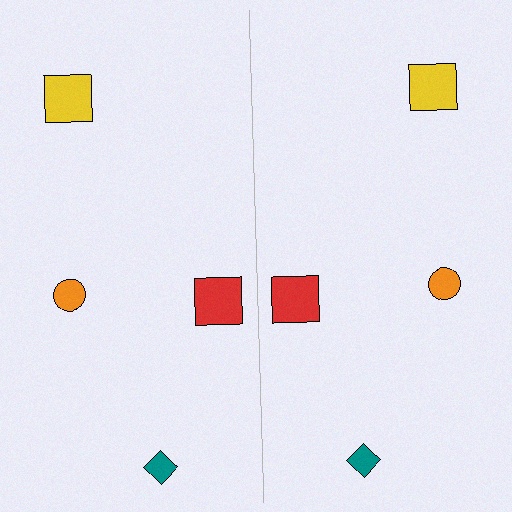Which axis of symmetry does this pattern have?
The pattern has a vertical axis of symmetry running through the center of the image.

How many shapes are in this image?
There are 8 shapes in this image.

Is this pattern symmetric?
Yes, this pattern has bilateral (reflection) symmetry.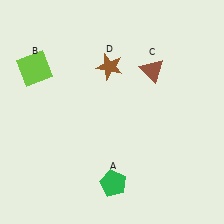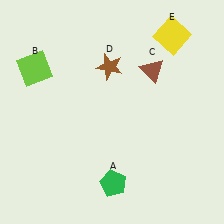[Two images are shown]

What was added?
A yellow square (E) was added in Image 2.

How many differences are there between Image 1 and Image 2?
There is 1 difference between the two images.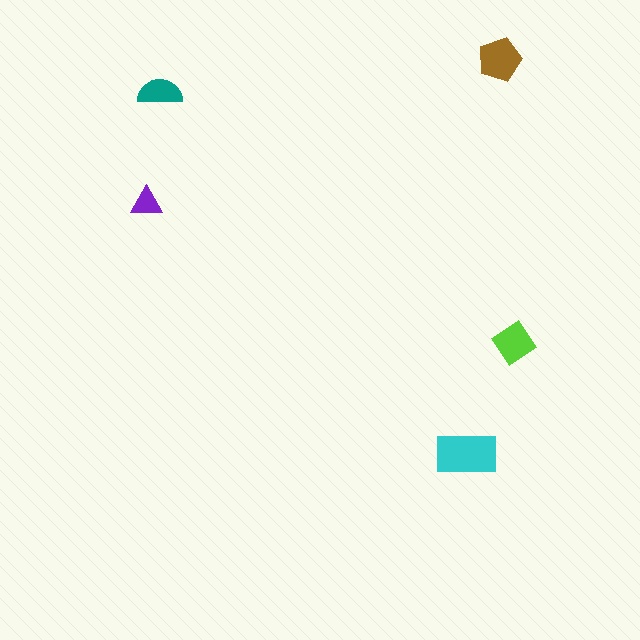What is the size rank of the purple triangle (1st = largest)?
5th.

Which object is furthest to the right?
The lime diamond is rightmost.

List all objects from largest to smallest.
The cyan rectangle, the brown pentagon, the lime diamond, the teal semicircle, the purple triangle.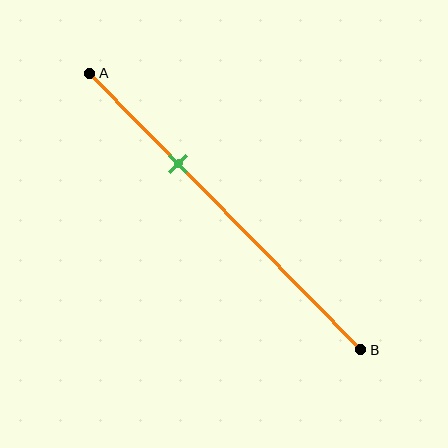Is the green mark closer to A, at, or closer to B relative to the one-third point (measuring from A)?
The green mark is approximately at the one-third point of segment AB.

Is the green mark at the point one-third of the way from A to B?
Yes, the mark is approximately at the one-third point.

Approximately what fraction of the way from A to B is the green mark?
The green mark is approximately 35% of the way from A to B.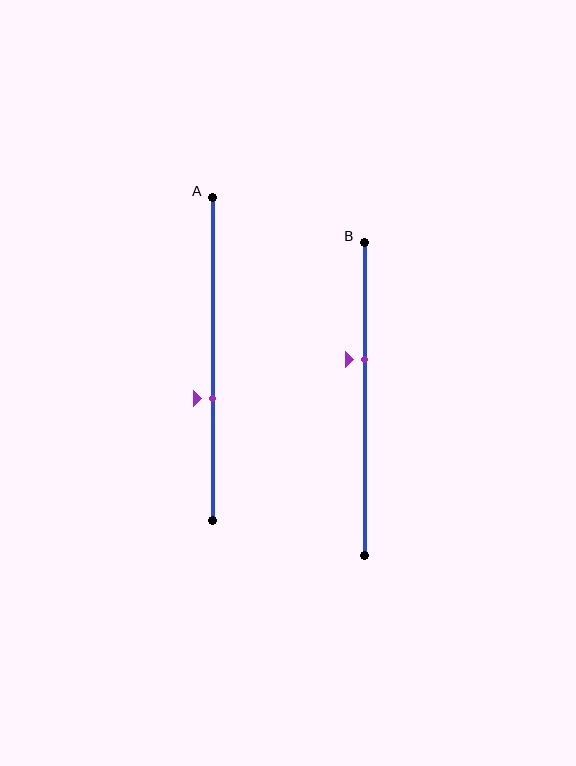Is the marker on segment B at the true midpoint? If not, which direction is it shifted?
No, the marker on segment B is shifted upward by about 13% of the segment length.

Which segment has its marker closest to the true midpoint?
Segment A has its marker closest to the true midpoint.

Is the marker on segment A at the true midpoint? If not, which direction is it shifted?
No, the marker on segment A is shifted downward by about 12% of the segment length.